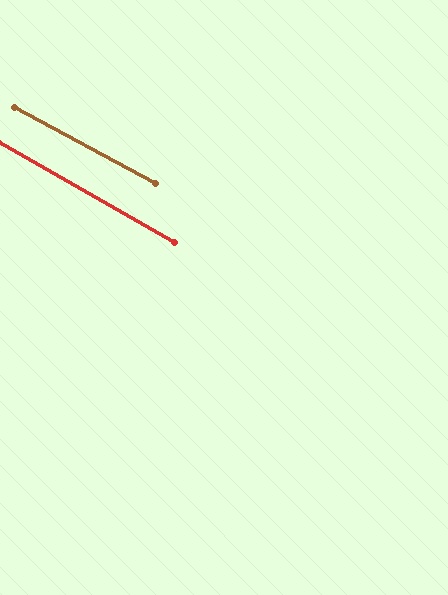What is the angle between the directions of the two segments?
Approximately 1 degree.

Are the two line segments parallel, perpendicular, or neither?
Parallel — their directions differ by only 1.2°.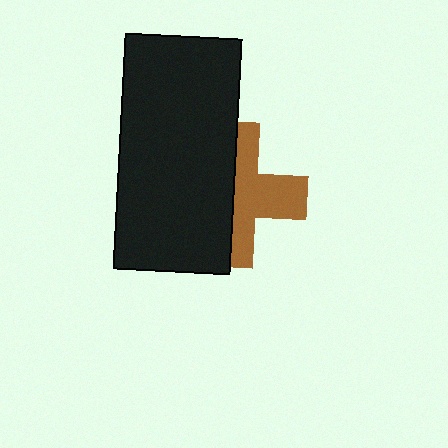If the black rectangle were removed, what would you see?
You would see the complete brown cross.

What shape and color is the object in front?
The object in front is a black rectangle.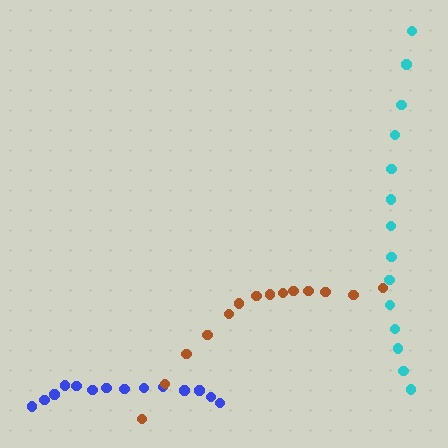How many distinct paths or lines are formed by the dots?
There are 3 distinct paths.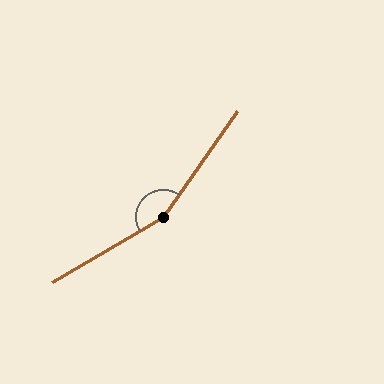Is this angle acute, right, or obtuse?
It is obtuse.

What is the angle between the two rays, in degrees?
Approximately 155 degrees.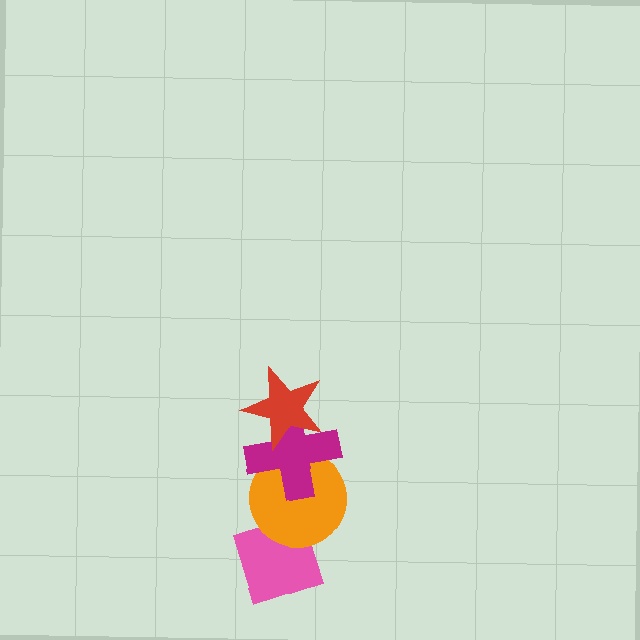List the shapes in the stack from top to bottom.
From top to bottom: the red star, the magenta cross, the orange circle, the pink diamond.